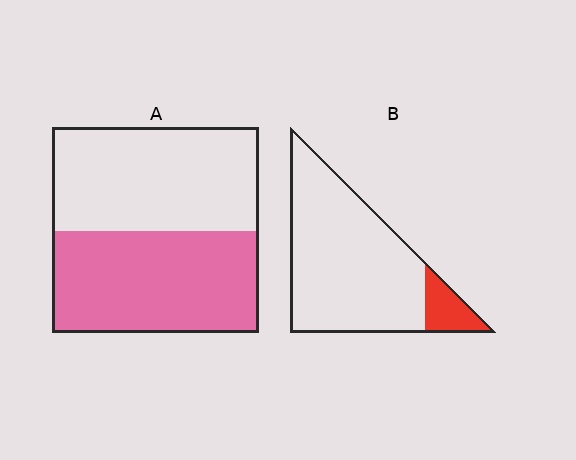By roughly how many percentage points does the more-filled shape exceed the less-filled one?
By roughly 40 percentage points (A over B).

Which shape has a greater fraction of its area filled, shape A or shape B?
Shape A.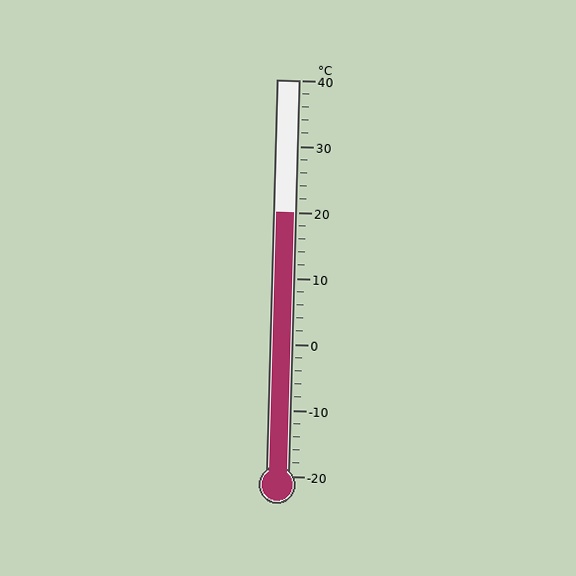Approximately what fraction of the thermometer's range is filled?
The thermometer is filled to approximately 65% of its range.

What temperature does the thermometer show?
The thermometer shows approximately 20°C.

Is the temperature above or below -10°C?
The temperature is above -10°C.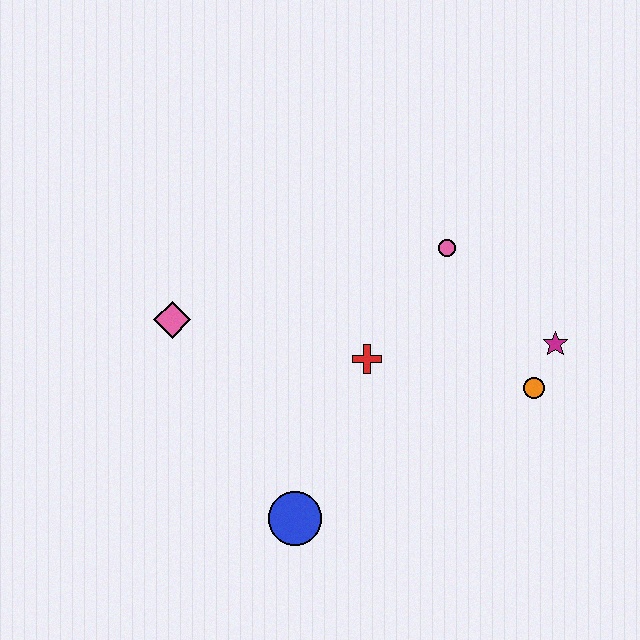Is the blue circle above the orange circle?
No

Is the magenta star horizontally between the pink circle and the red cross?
No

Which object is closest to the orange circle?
The magenta star is closest to the orange circle.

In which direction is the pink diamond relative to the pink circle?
The pink diamond is to the left of the pink circle.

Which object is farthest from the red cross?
The pink diamond is farthest from the red cross.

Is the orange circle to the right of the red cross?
Yes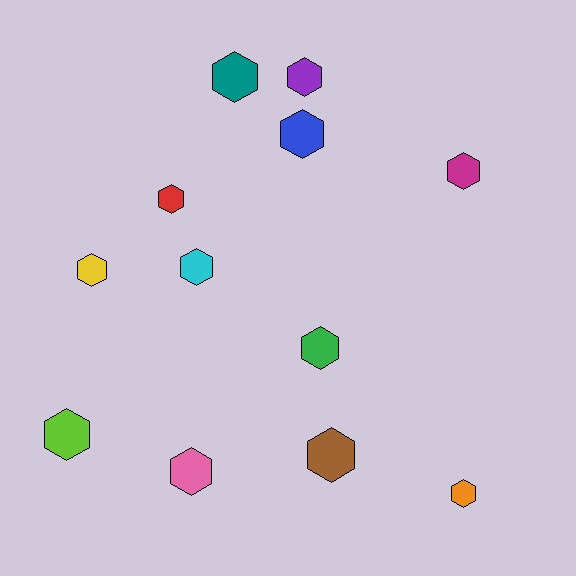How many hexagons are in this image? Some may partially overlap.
There are 12 hexagons.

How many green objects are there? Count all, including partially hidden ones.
There is 1 green object.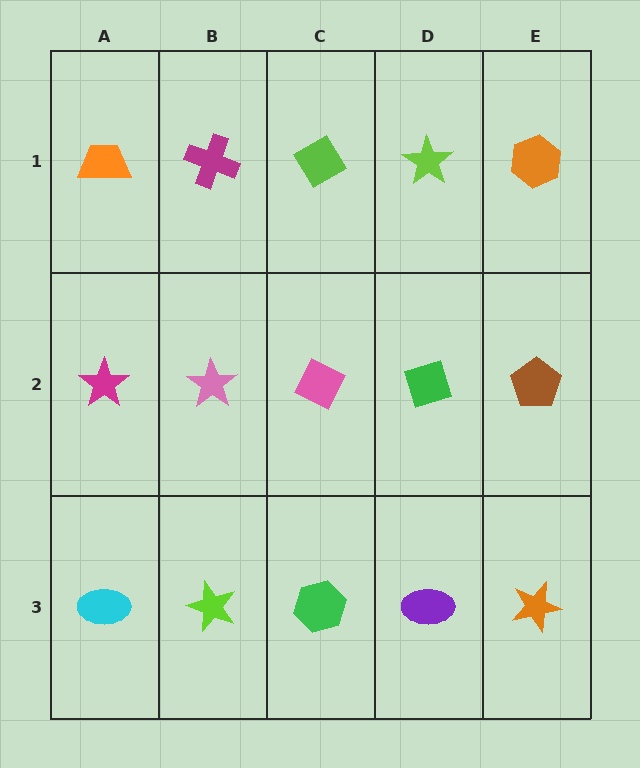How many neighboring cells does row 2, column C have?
4.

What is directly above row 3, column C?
A pink diamond.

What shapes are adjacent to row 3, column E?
A brown pentagon (row 2, column E), a purple ellipse (row 3, column D).